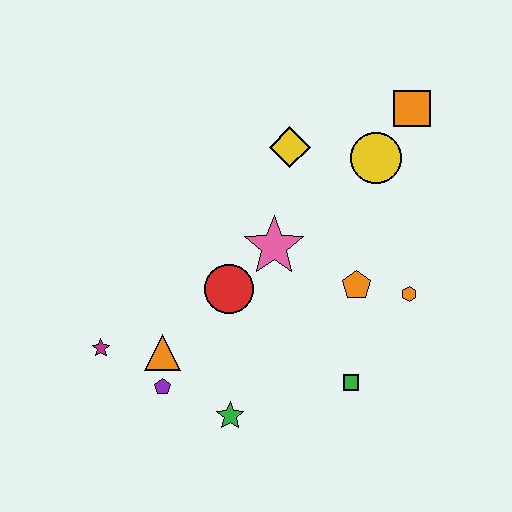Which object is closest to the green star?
The purple pentagon is closest to the green star.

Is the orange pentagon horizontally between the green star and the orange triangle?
No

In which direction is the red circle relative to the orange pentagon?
The red circle is to the left of the orange pentagon.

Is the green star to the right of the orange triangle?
Yes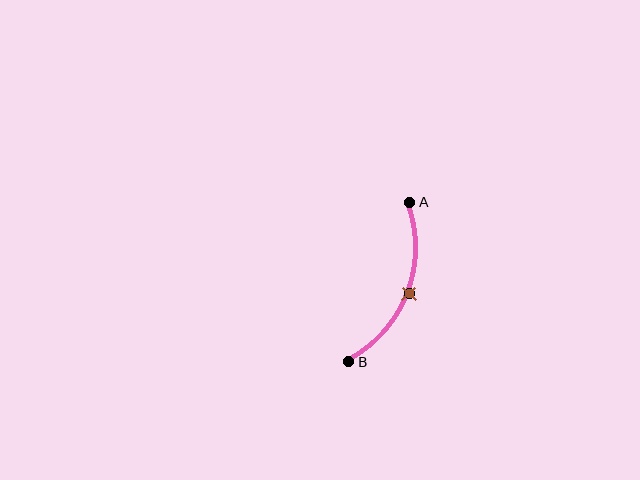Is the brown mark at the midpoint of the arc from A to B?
Yes. The brown mark lies on the arc at equal arc-length from both A and B — it is the arc midpoint.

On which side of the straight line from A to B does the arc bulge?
The arc bulges to the right of the straight line connecting A and B.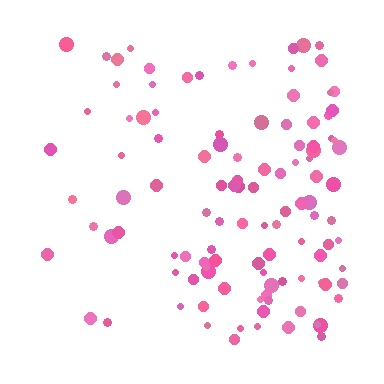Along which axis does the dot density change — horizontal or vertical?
Horizontal.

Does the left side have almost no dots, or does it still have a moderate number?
Still a moderate number, just noticeably fewer than the right.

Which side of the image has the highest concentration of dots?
The right.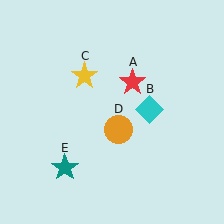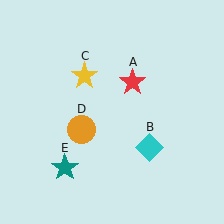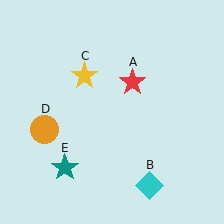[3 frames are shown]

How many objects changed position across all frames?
2 objects changed position: cyan diamond (object B), orange circle (object D).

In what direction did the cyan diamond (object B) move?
The cyan diamond (object B) moved down.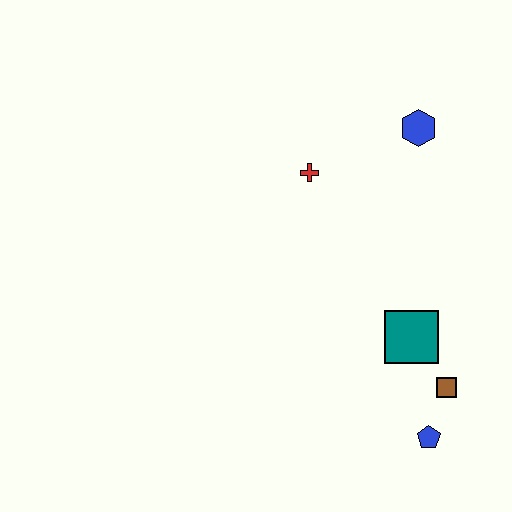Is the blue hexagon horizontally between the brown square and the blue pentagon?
No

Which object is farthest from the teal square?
The blue hexagon is farthest from the teal square.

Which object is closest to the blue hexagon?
The red cross is closest to the blue hexagon.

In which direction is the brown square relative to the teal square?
The brown square is below the teal square.